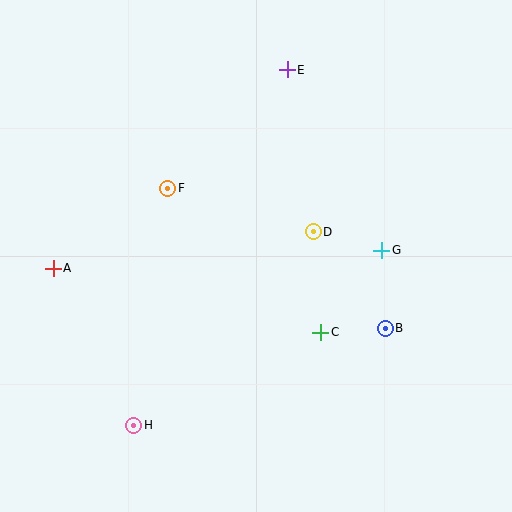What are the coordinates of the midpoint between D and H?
The midpoint between D and H is at (223, 328).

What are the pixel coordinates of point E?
Point E is at (287, 70).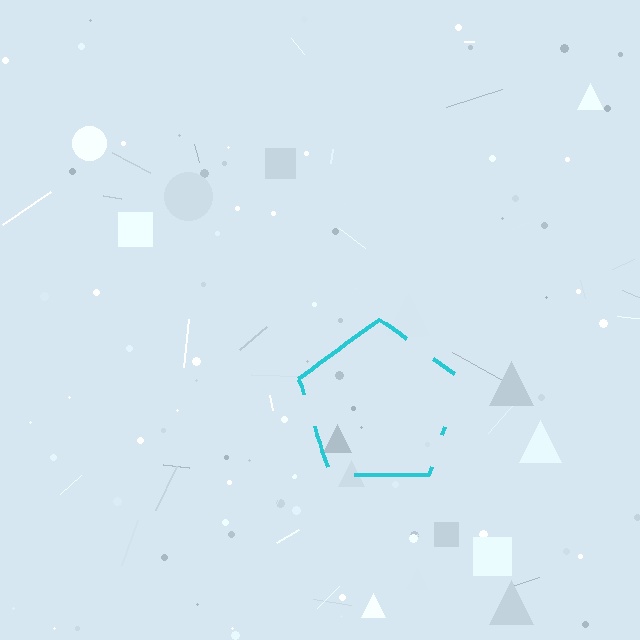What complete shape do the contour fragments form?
The contour fragments form a pentagon.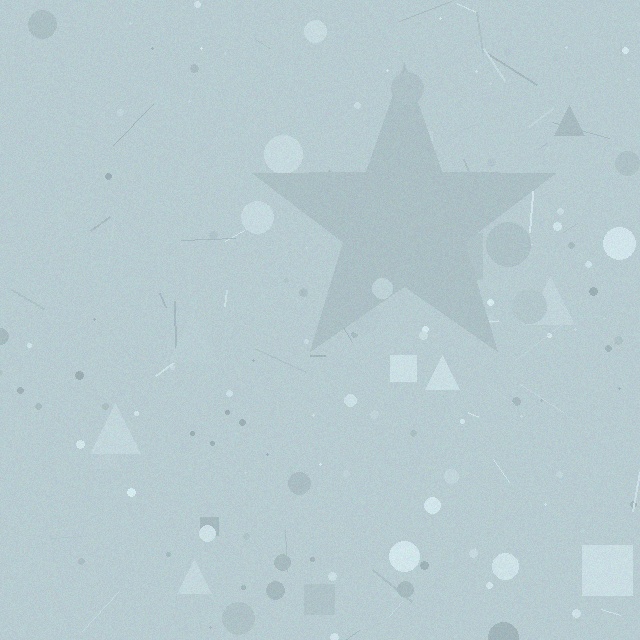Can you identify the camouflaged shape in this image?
The camouflaged shape is a star.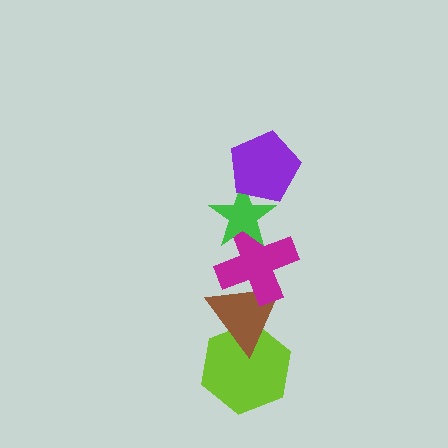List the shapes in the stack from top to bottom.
From top to bottom: the purple pentagon, the green star, the magenta cross, the brown triangle, the lime hexagon.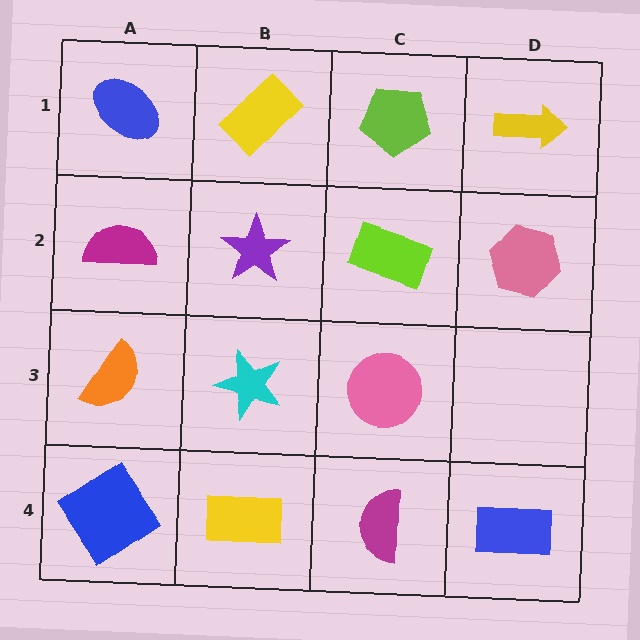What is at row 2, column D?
A pink hexagon.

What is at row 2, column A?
A magenta semicircle.